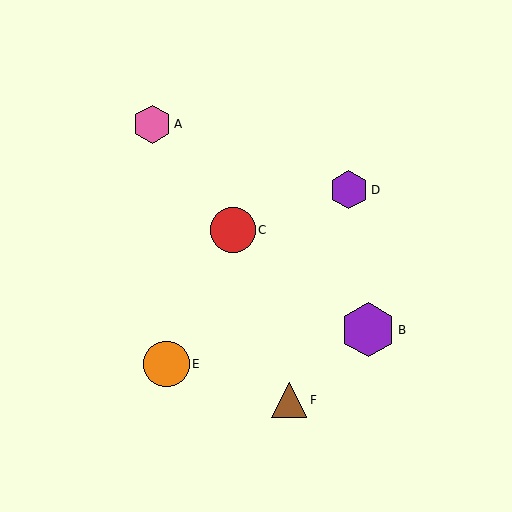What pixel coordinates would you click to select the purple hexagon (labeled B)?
Click at (368, 330) to select the purple hexagon B.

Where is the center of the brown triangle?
The center of the brown triangle is at (289, 400).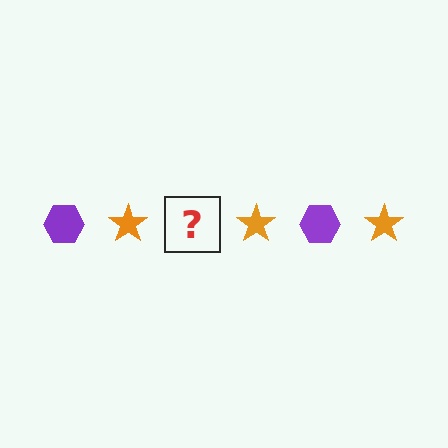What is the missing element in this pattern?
The missing element is a purple hexagon.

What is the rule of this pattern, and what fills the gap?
The rule is that the pattern alternates between purple hexagon and orange star. The gap should be filled with a purple hexagon.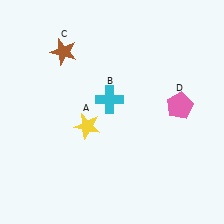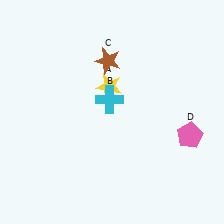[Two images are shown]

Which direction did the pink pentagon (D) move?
The pink pentagon (D) moved down.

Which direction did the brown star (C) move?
The brown star (C) moved right.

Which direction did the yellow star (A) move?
The yellow star (A) moved up.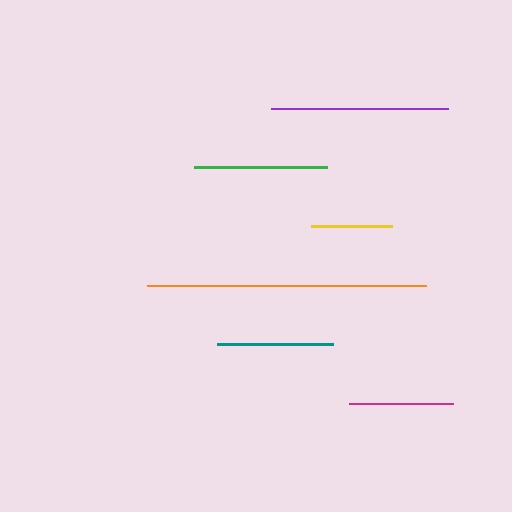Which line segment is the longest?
The orange line is the longest at approximately 279 pixels.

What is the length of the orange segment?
The orange segment is approximately 279 pixels long.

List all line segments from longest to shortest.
From longest to shortest: orange, purple, green, teal, magenta, yellow.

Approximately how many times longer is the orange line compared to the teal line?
The orange line is approximately 2.4 times the length of the teal line.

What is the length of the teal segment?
The teal segment is approximately 116 pixels long.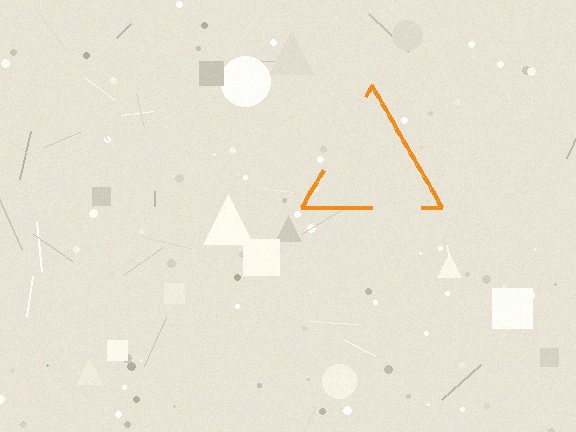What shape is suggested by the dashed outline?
The dashed outline suggests a triangle.